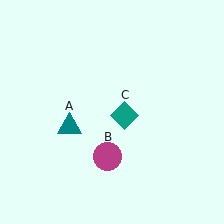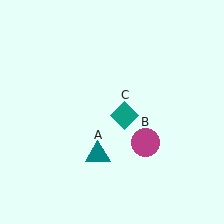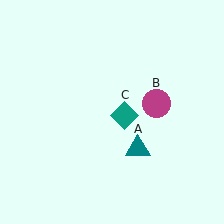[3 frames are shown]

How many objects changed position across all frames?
2 objects changed position: teal triangle (object A), magenta circle (object B).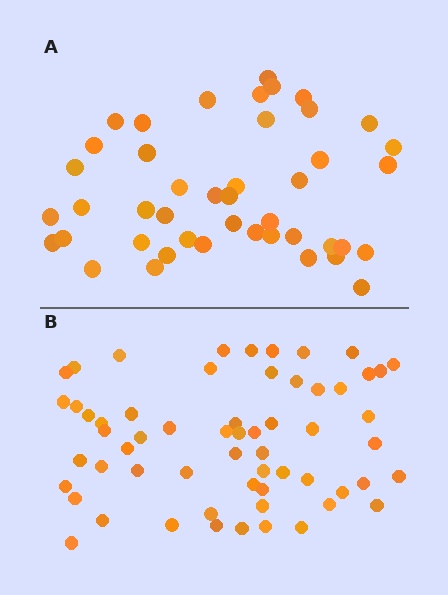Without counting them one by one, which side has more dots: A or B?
Region B (the bottom region) has more dots.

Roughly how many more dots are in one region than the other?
Region B has approximately 15 more dots than region A.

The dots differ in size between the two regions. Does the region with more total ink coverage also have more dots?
No. Region A has more total ink coverage because its dots are larger, but region B actually contains more individual dots. Total area can be misleading — the number of items is what matters here.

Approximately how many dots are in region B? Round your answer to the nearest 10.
About 60 dots.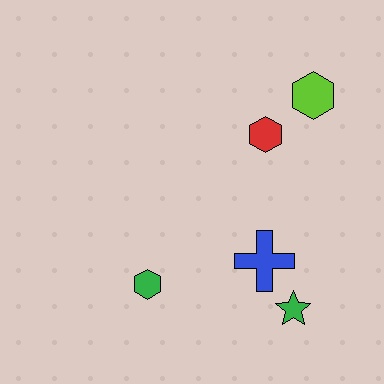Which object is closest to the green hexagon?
The blue cross is closest to the green hexagon.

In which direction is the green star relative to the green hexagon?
The green star is to the right of the green hexagon.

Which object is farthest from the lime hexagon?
The green hexagon is farthest from the lime hexagon.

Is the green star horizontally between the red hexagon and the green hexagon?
No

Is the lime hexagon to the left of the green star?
No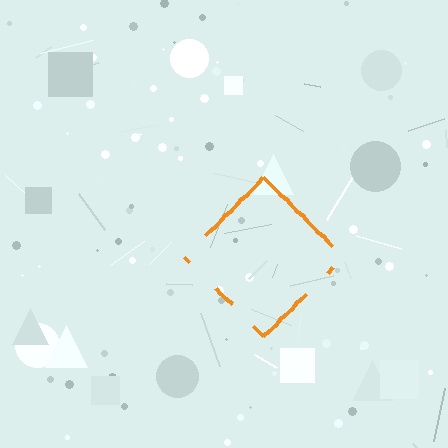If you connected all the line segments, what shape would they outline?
They would outline a diamond.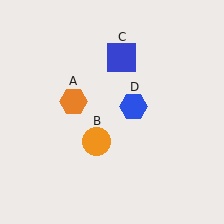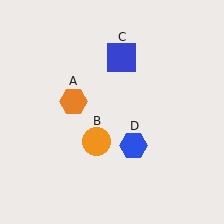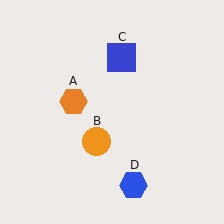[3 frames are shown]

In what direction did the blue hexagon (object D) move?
The blue hexagon (object D) moved down.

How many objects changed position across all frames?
1 object changed position: blue hexagon (object D).